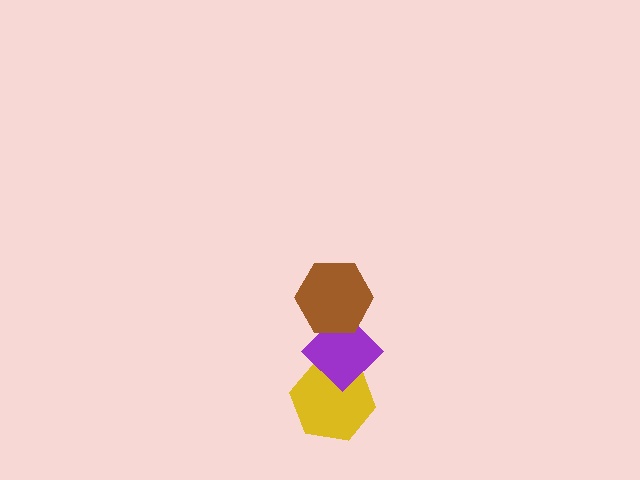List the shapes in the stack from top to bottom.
From top to bottom: the brown hexagon, the purple diamond, the yellow hexagon.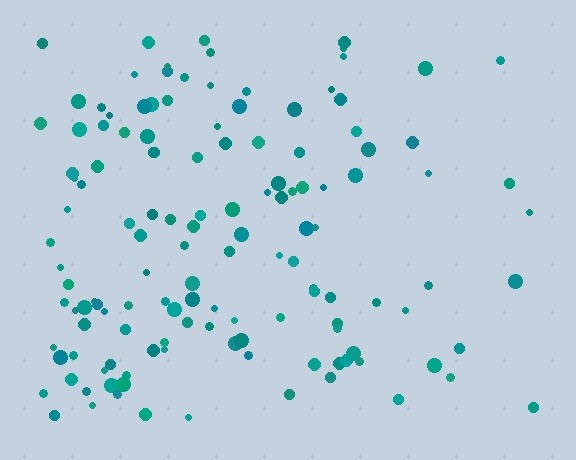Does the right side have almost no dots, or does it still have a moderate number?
Still a moderate number, just noticeably fewer than the left.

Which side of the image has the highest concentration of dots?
The left.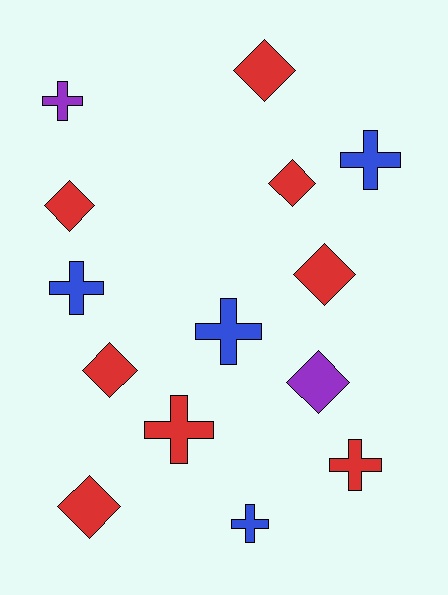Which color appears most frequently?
Red, with 8 objects.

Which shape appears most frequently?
Cross, with 7 objects.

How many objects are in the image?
There are 14 objects.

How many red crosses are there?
There are 2 red crosses.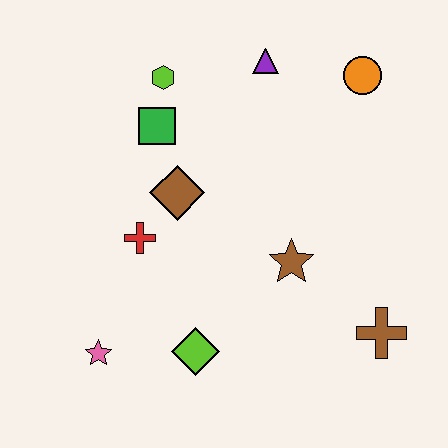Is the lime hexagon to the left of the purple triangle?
Yes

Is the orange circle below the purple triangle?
Yes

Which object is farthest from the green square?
The brown cross is farthest from the green square.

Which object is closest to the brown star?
The brown cross is closest to the brown star.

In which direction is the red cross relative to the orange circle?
The red cross is to the left of the orange circle.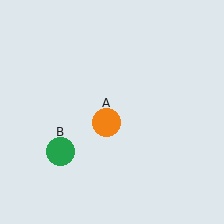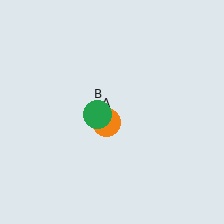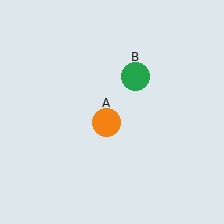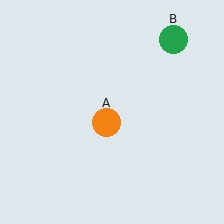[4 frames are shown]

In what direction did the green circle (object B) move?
The green circle (object B) moved up and to the right.